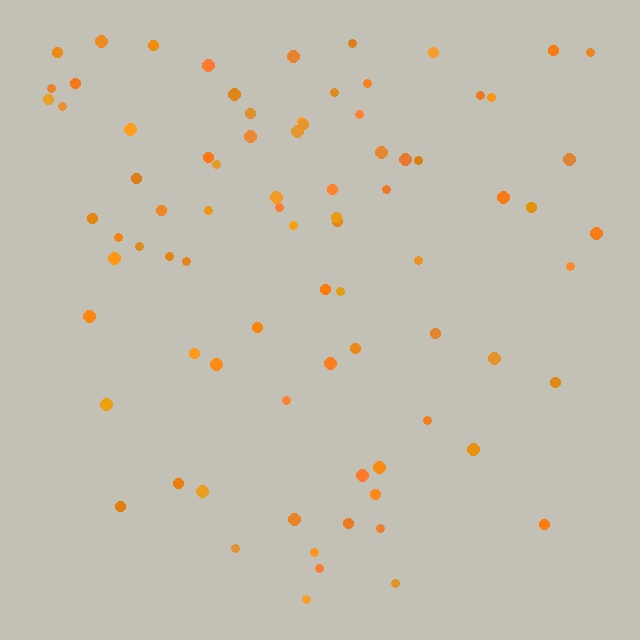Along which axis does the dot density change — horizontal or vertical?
Vertical.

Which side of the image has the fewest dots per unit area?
The bottom.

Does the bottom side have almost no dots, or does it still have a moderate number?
Still a moderate number, just noticeably fewer than the top.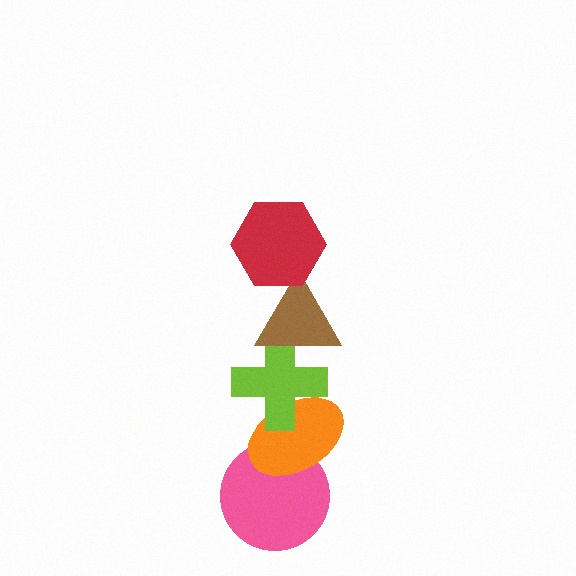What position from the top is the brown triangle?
The brown triangle is 2nd from the top.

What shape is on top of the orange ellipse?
The lime cross is on top of the orange ellipse.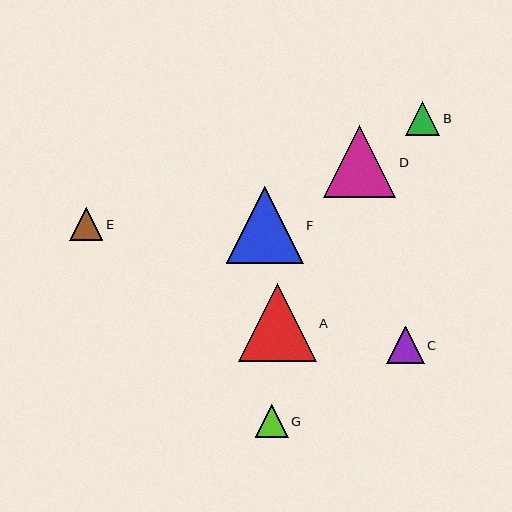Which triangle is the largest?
Triangle A is the largest with a size of approximately 78 pixels.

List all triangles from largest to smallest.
From largest to smallest: A, F, D, C, B, E, G.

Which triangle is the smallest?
Triangle G is the smallest with a size of approximately 33 pixels.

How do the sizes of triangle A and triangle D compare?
Triangle A and triangle D are approximately the same size.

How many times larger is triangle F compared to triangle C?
Triangle F is approximately 2.1 times the size of triangle C.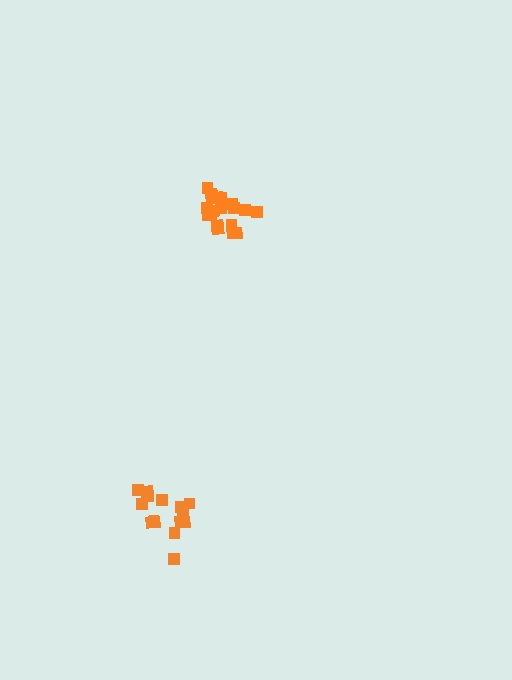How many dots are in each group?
Group 1: 20 dots, Group 2: 16 dots (36 total).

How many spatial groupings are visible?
There are 2 spatial groupings.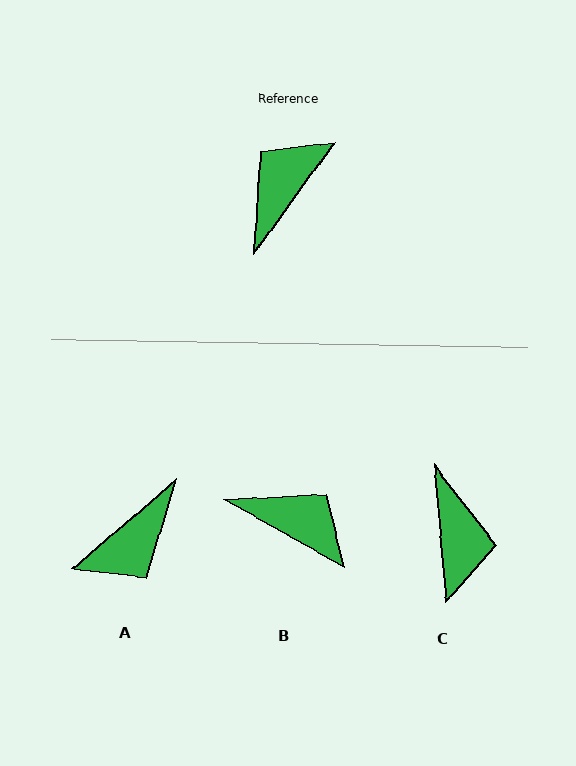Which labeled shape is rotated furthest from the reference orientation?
A, about 167 degrees away.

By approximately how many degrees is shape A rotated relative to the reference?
Approximately 167 degrees counter-clockwise.